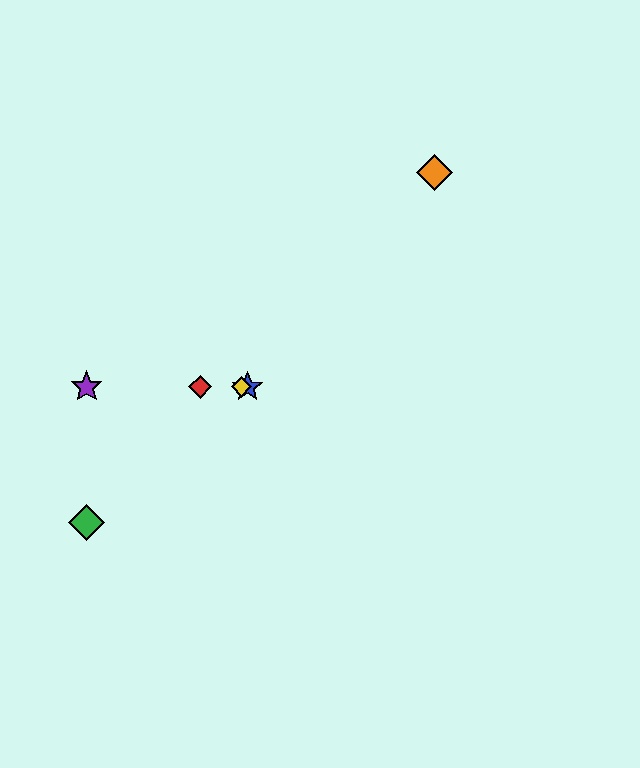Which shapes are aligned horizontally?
The red diamond, the blue star, the yellow diamond, the purple star are aligned horizontally.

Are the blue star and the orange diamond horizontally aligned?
No, the blue star is at y≈387 and the orange diamond is at y≈173.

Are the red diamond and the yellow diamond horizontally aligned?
Yes, both are at y≈387.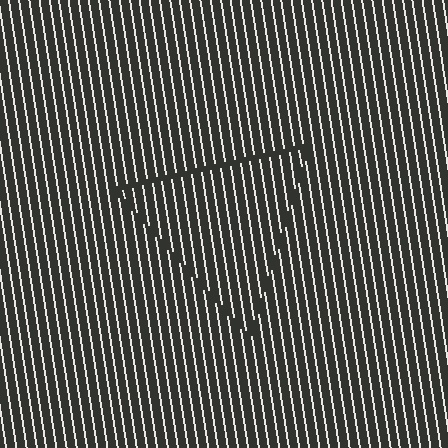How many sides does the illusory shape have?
3 sides — the line-ends trace a triangle.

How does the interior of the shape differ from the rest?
The interior of the shape contains the same grating, shifted by half a period — the contour is defined by the phase discontinuity where line-ends from the inner and outer gratings abut.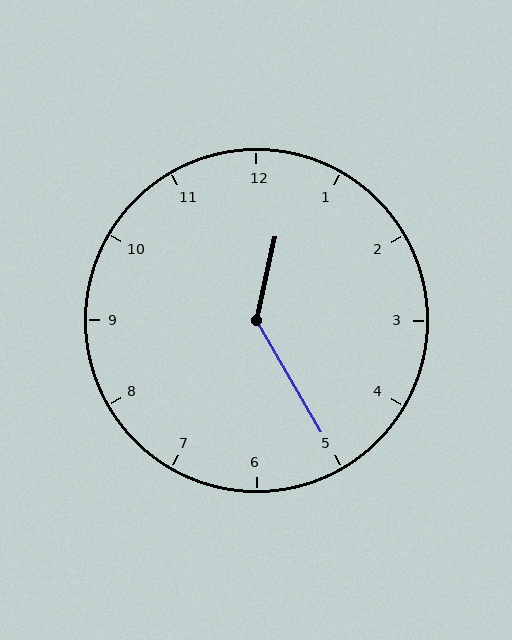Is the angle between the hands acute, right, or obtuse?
It is obtuse.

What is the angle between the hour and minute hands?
Approximately 138 degrees.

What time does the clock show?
12:25.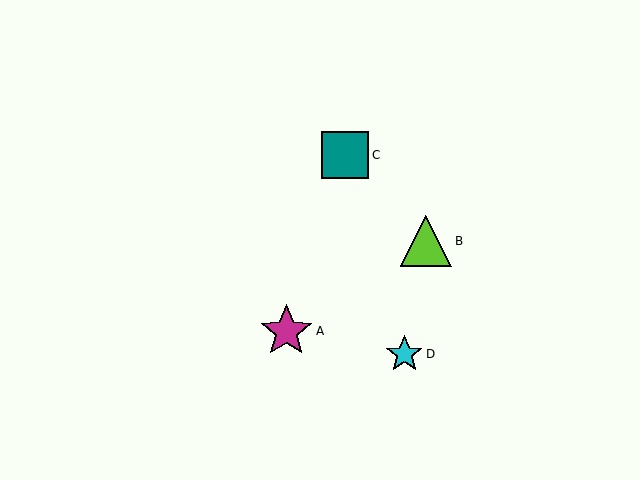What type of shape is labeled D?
Shape D is a cyan star.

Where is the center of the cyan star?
The center of the cyan star is at (404, 354).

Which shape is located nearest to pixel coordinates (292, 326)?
The magenta star (labeled A) at (286, 331) is nearest to that location.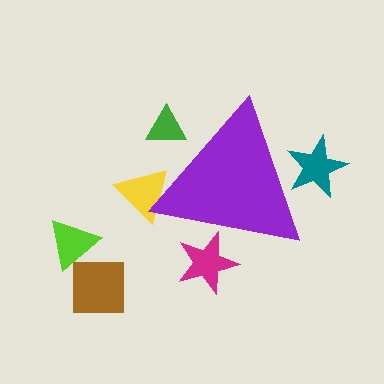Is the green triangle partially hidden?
Yes, the green triangle is partially hidden behind the purple triangle.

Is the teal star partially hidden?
Yes, the teal star is partially hidden behind the purple triangle.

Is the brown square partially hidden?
No, the brown square is fully visible.